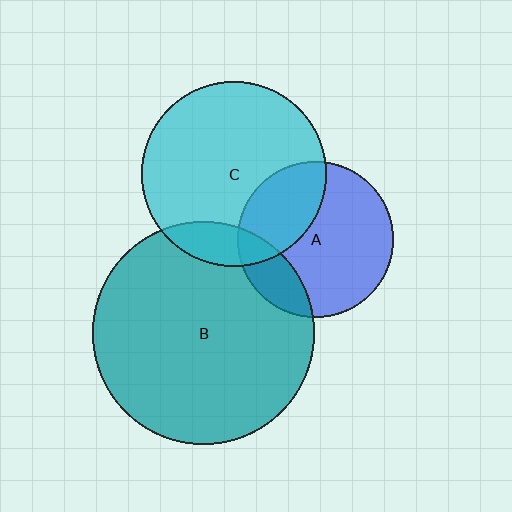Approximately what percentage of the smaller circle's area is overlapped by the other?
Approximately 15%.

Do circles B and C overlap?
Yes.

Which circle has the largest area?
Circle B (teal).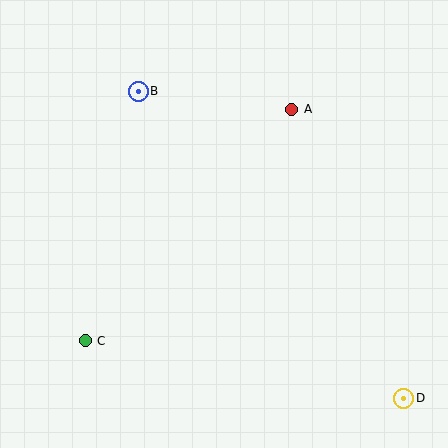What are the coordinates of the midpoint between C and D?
The midpoint between C and D is at (245, 369).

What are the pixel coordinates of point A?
Point A is at (292, 109).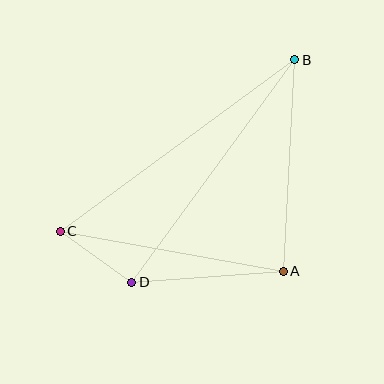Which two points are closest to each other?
Points C and D are closest to each other.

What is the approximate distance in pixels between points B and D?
The distance between B and D is approximately 276 pixels.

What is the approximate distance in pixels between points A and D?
The distance between A and D is approximately 152 pixels.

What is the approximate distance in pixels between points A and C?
The distance between A and C is approximately 226 pixels.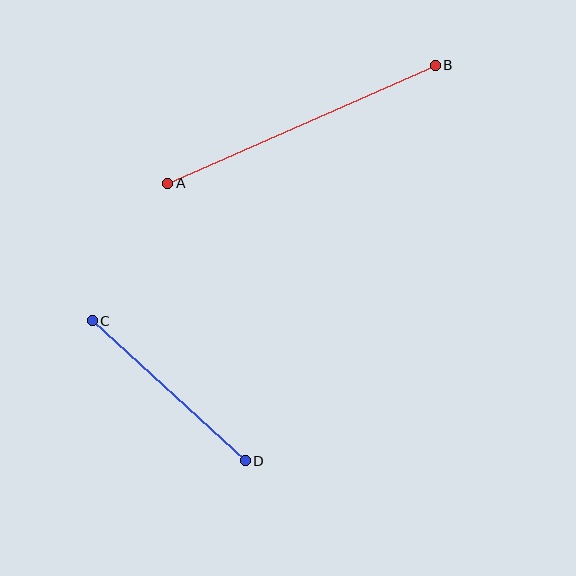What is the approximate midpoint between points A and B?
The midpoint is at approximately (302, 124) pixels.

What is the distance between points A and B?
The distance is approximately 292 pixels.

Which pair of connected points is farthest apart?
Points A and B are farthest apart.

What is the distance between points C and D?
The distance is approximately 208 pixels.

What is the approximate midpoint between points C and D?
The midpoint is at approximately (169, 391) pixels.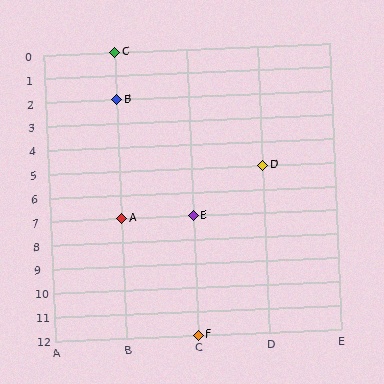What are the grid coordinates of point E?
Point E is at grid coordinates (C, 7).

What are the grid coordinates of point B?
Point B is at grid coordinates (B, 2).